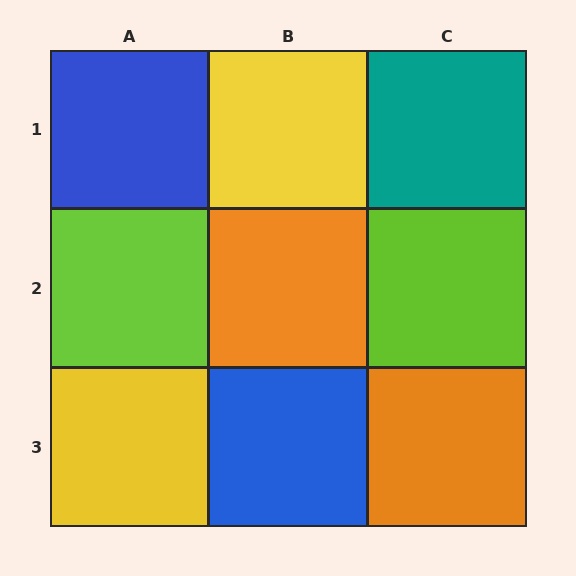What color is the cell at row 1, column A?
Blue.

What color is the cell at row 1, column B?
Yellow.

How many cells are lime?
2 cells are lime.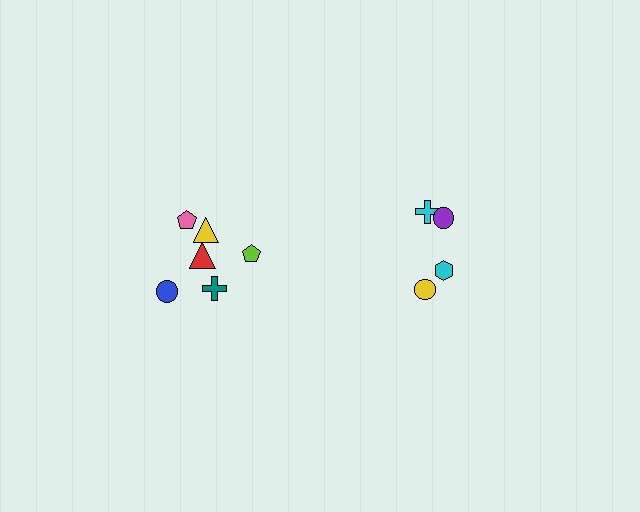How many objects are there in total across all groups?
There are 10 objects.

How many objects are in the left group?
There are 6 objects.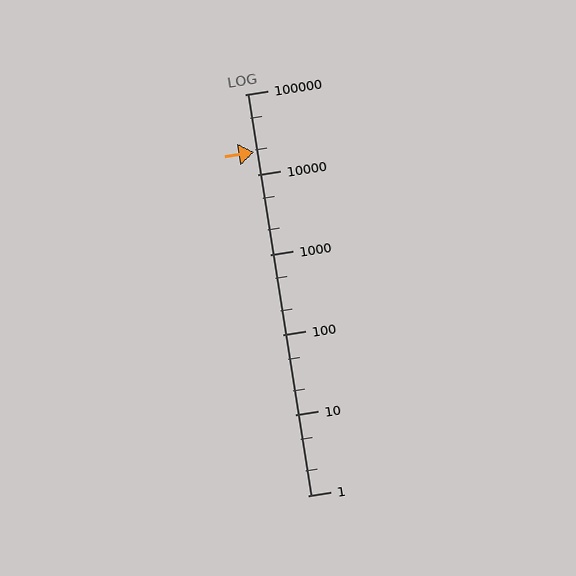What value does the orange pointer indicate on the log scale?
The pointer indicates approximately 19000.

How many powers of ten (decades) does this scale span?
The scale spans 5 decades, from 1 to 100000.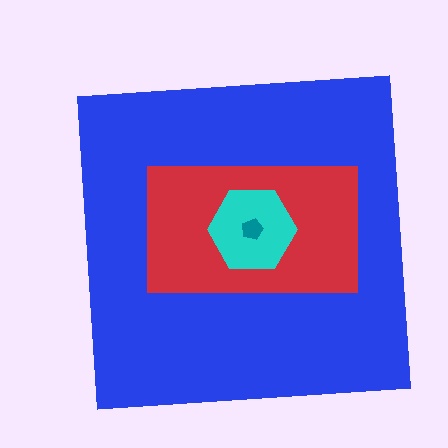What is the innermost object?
The teal pentagon.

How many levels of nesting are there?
4.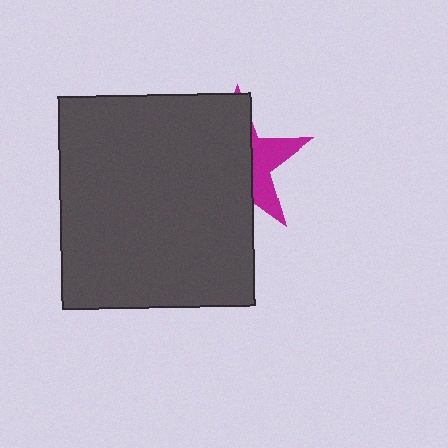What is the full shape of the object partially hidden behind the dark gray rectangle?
The partially hidden object is a magenta star.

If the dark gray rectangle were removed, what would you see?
You would see the complete magenta star.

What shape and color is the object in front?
The object in front is a dark gray rectangle.